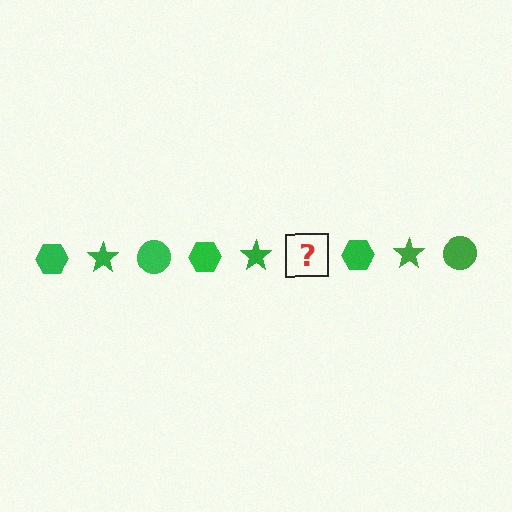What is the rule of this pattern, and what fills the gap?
The rule is that the pattern cycles through hexagon, star, circle shapes in green. The gap should be filled with a green circle.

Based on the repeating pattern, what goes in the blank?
The blank should be a green circle.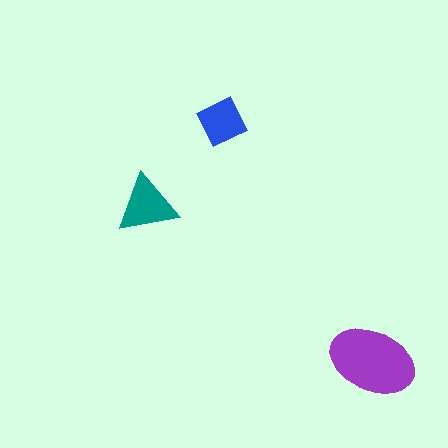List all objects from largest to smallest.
The purple ellipse, the teal triangle, the blue square.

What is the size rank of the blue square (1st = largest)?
3rd.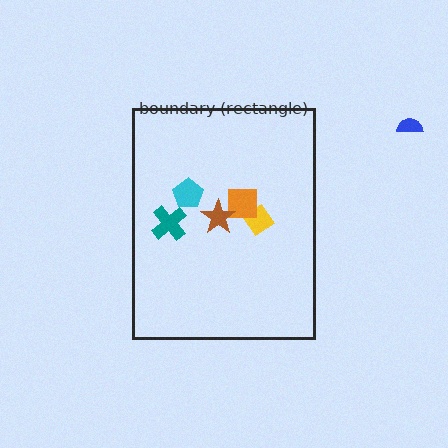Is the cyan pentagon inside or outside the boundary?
Inside.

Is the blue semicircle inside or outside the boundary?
Outside.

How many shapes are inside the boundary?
5 inside, 1 outside.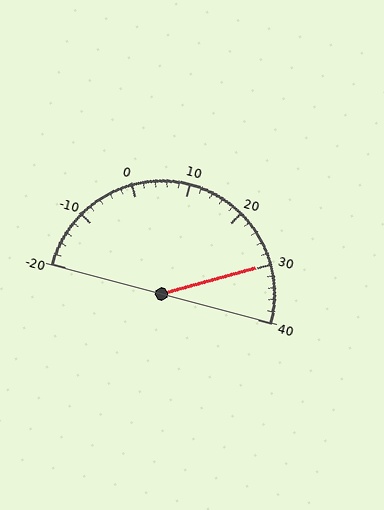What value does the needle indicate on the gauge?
The needle indicates approximately 30.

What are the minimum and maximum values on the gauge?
The gauge ranges from -20 to 40.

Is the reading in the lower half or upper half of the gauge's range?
The reading is in the upper half of the range (-20 to 40).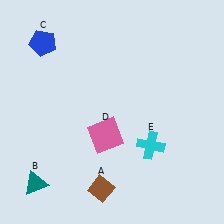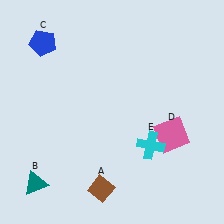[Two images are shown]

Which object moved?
The pink square (D) moved right.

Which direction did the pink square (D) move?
The pink square (D) moved right.